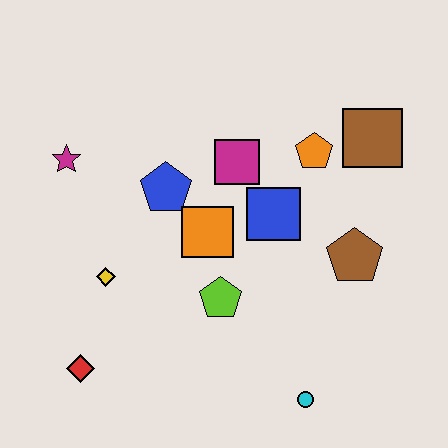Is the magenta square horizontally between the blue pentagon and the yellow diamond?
No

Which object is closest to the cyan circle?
The lime pentagon is closest to the cyan circle.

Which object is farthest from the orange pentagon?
The red diamond is farthest from the orange pentagon.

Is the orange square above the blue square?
No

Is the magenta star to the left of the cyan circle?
Yes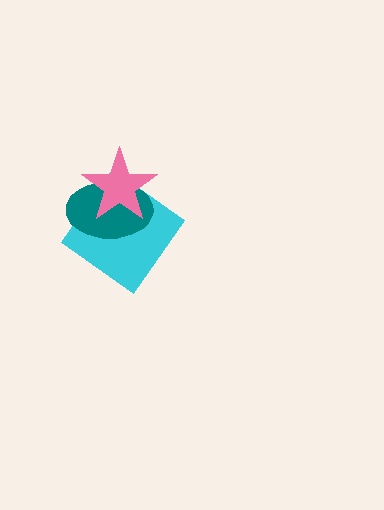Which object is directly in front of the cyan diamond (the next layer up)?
The teal ellipse is directly in front of the cyan diamond.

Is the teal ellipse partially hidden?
Yes, it is partially covered by another shape.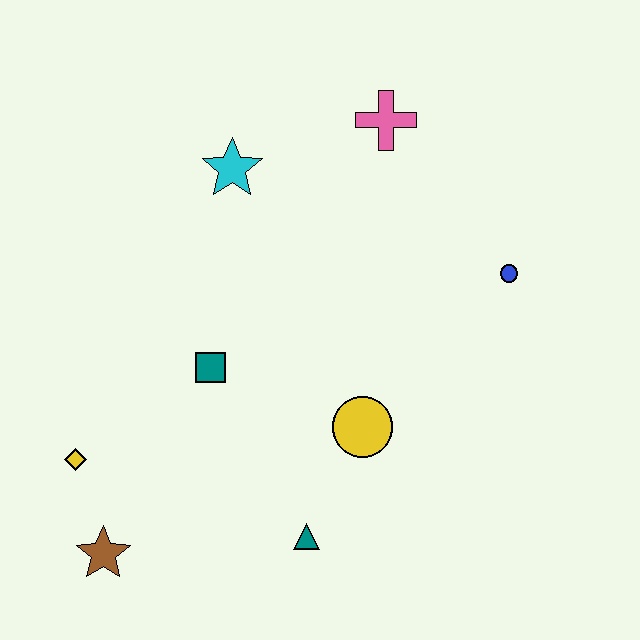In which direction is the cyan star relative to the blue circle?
The cyan star is to the left of the blue circle.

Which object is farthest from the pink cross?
The brown star is farthest from the pink cross.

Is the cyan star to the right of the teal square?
Yes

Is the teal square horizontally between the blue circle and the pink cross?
No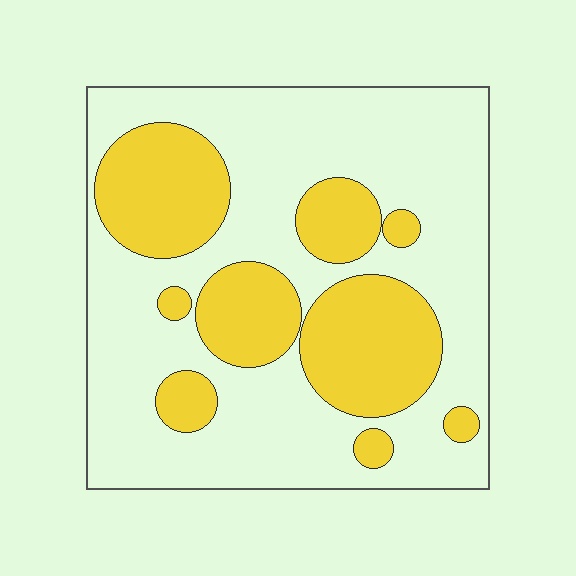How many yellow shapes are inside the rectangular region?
9.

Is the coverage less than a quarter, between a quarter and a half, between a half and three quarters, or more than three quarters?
Between a quarter and a half.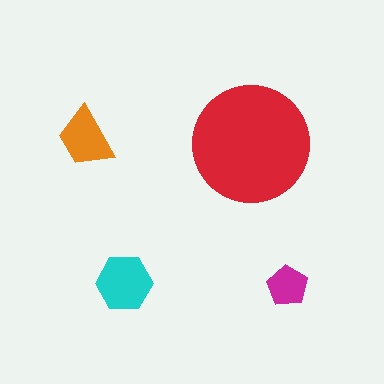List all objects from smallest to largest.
The magenta pentagon, the orange trapezoid, the cyan hexagon, the red circle.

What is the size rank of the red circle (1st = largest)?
1st.